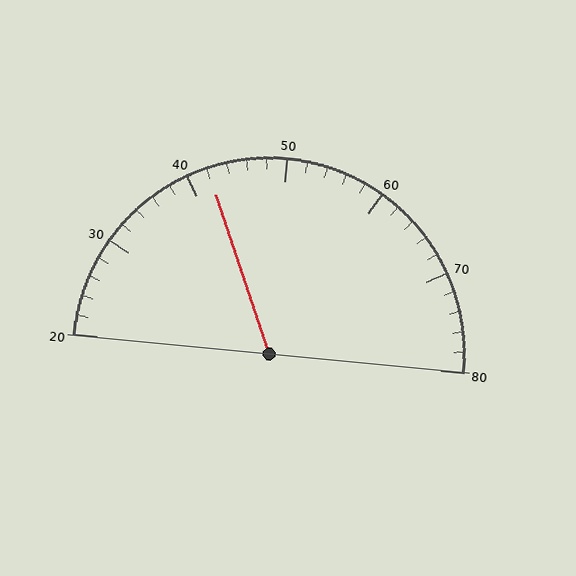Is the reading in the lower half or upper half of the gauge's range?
The reading is in the lower half of the range (20 to 80).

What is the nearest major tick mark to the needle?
The nearest major tick mark is 40.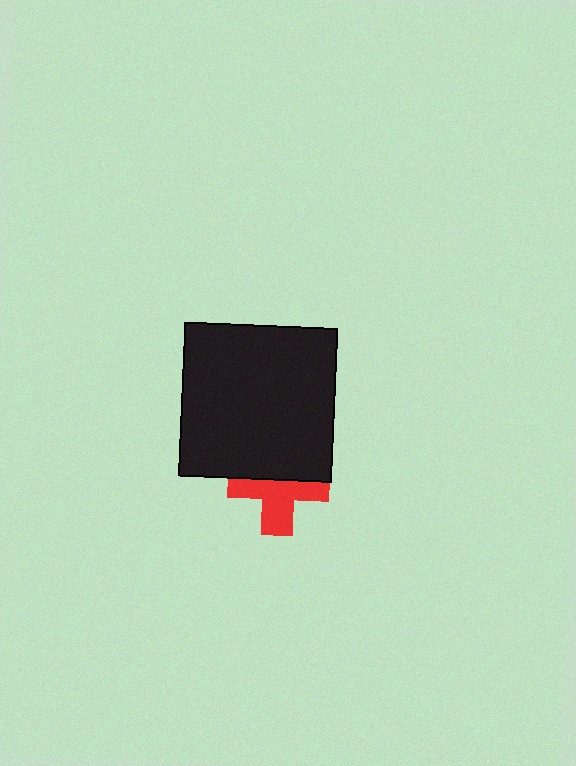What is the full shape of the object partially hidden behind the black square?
The partially hidden object is a red cross.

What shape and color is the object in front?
The object in front is a black square.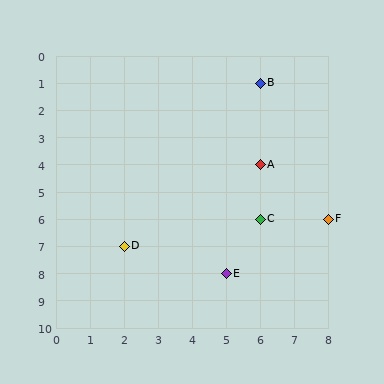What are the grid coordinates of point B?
Point B is at grid coordinates (6, 1).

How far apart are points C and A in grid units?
Points C and A are 2 rows apart.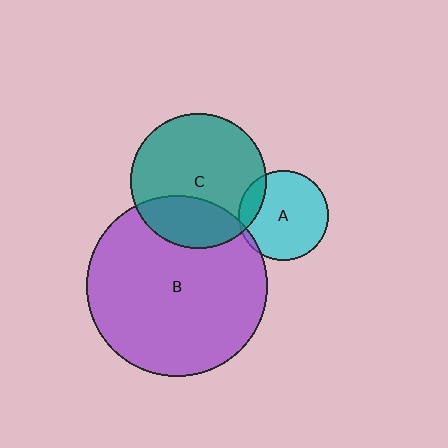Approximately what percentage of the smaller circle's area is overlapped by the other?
Approximately 5%.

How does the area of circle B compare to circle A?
Approximately 4.0 times.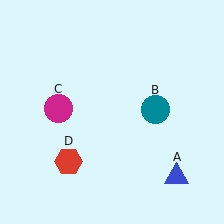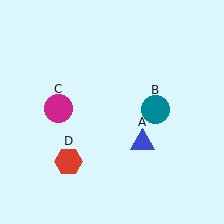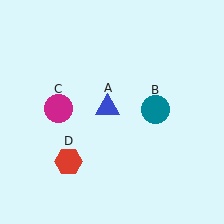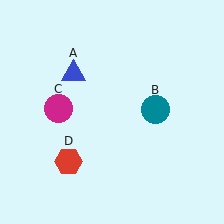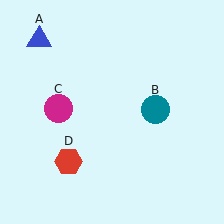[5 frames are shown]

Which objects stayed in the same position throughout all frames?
Teal circle (object B) and magenta circle (object C) and red hexagon (object D) remained stationary.